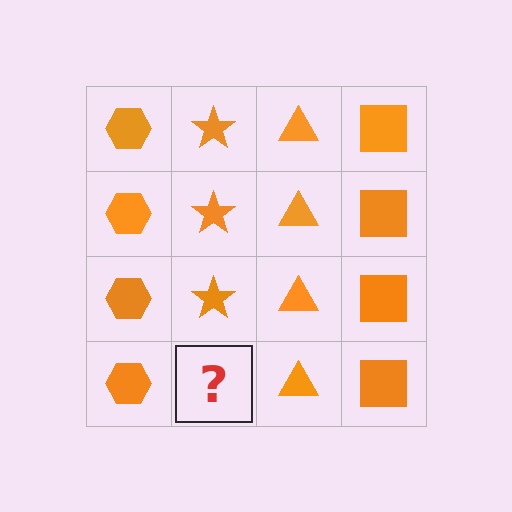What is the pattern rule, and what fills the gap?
The rule is that each column has a consistent shape. The gap should be filled with an orange star.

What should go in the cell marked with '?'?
The missing cell should contain an orange star.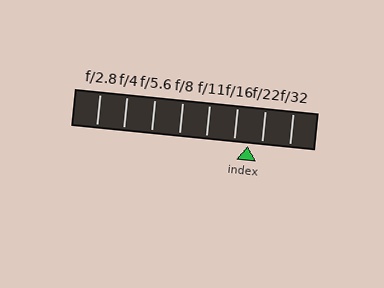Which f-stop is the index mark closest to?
The index mark is closest to f/22.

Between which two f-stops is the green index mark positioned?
The index mark is between f/16 and f/22.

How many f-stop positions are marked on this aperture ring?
There are 8 f-stop positions marked.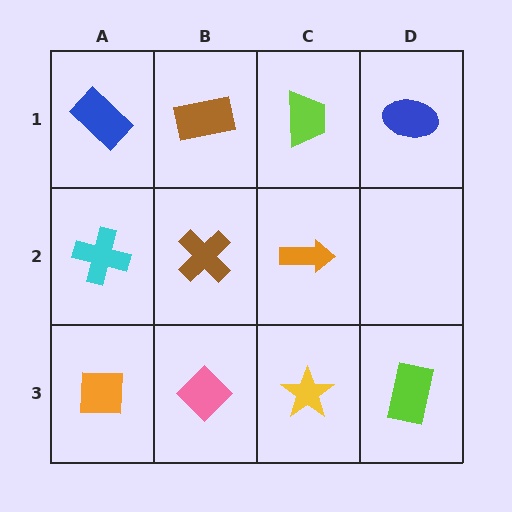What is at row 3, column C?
A yellow star.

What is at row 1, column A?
A blue rectangle.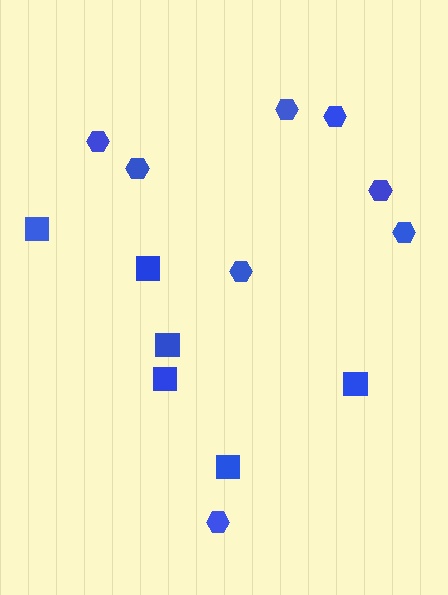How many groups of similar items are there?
There are 2 groups: one group of hexagons (8) and one group of squares (6).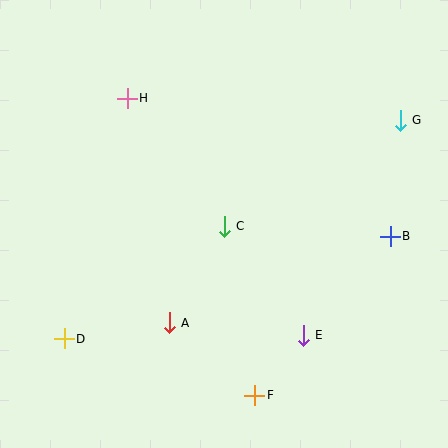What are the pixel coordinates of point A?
Point A is at (169, 323).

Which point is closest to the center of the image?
Point C at (224, 226) is closest to the center.